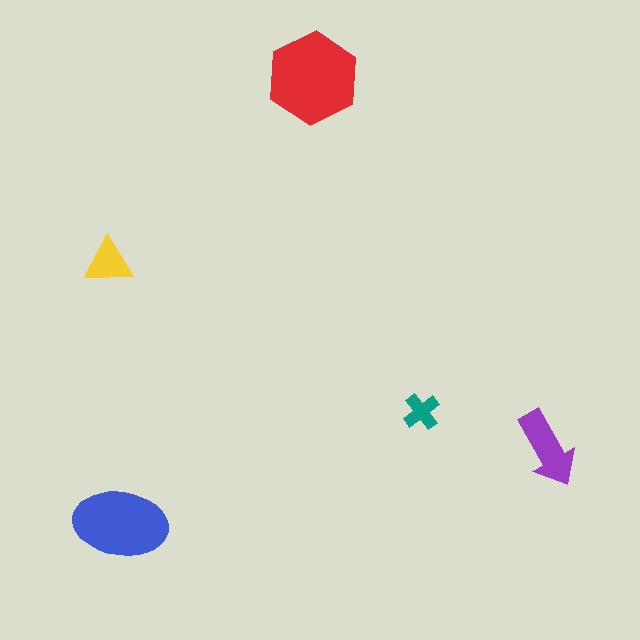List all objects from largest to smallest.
The red hexagon, the blue ellipse, the purple arrow, the yellow triangle, the teal cross.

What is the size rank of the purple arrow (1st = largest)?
3rd.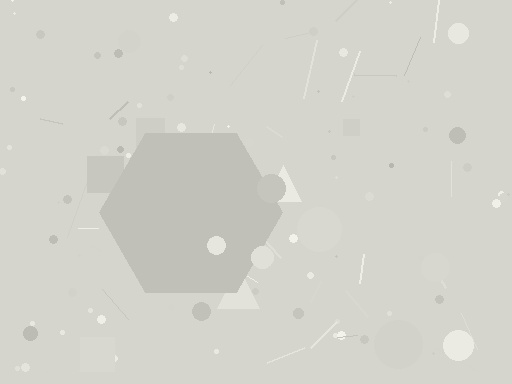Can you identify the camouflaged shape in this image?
The camouflaged shape is a hexagon.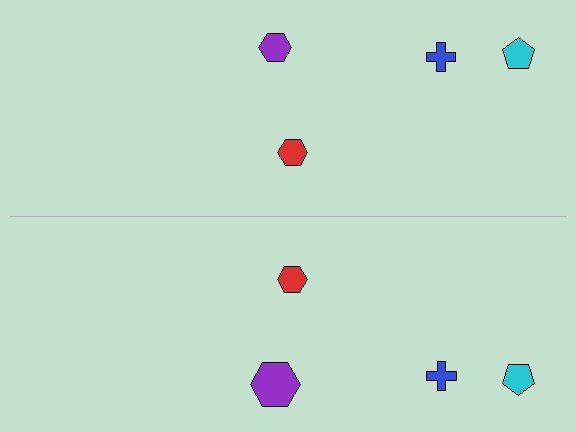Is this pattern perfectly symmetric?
No, the pattern is not perfectly symmetric. The purple hexagon on the bottom side has a different size than its mirror counterpart.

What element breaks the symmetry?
The purple hexagon on the bottom side has a different size than its mirror counterpart.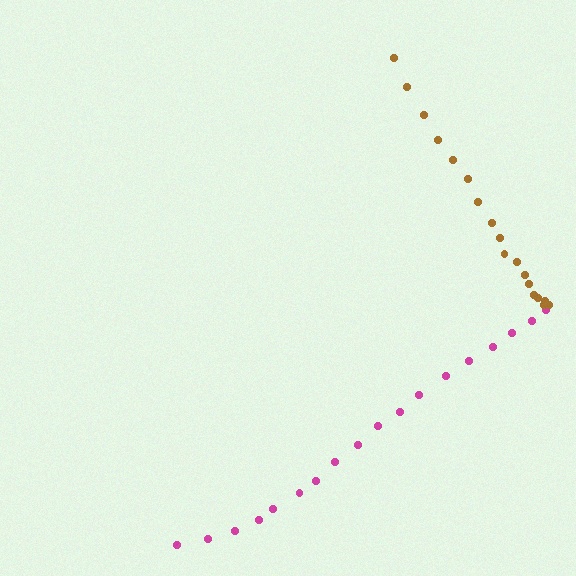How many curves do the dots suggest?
There are 2 distinct paths.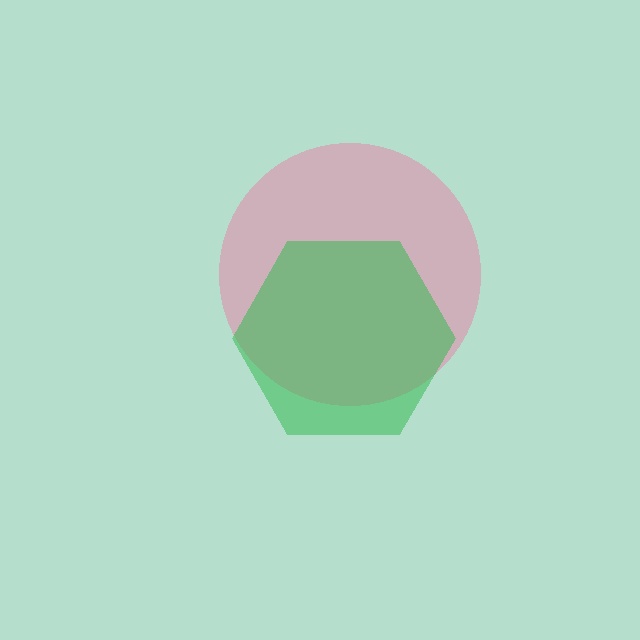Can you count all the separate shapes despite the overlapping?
Yes, there are 2 separate shapes.